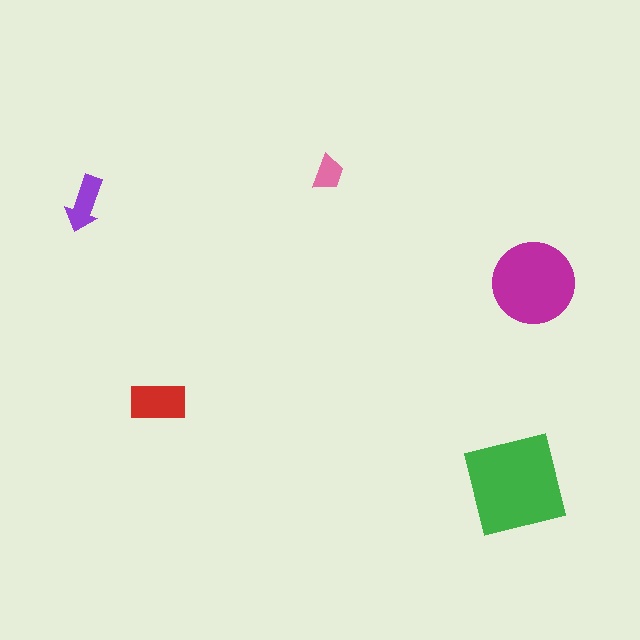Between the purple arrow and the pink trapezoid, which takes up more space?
The purple arrow.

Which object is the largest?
The green square.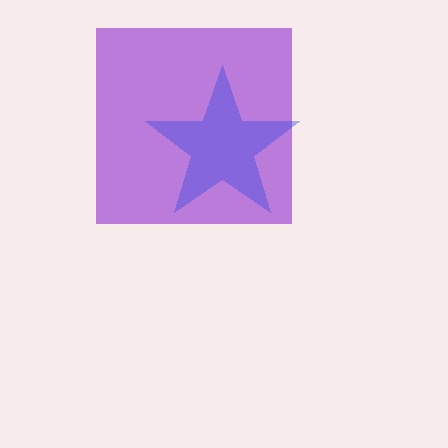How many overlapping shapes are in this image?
There are 2 overlapping shapes in the image.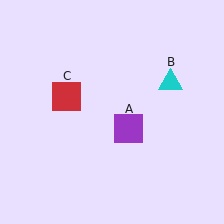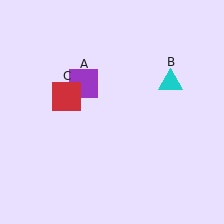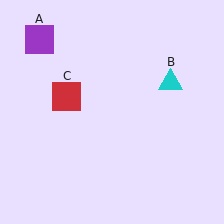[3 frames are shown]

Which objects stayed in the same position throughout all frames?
Cyan triangle (object B) and red square (object C) remained stationary.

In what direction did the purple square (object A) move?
The purple square (object A) moved up and to the left.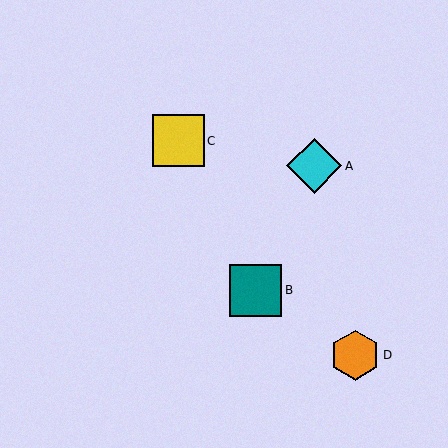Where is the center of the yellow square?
The center of the yellow square is at (178, 141).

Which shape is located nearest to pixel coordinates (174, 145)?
The yellow square (labeled C) at (178, 141) is nearest to that location.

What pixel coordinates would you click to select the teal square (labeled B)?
Click at (256, 290) to select the teal square B.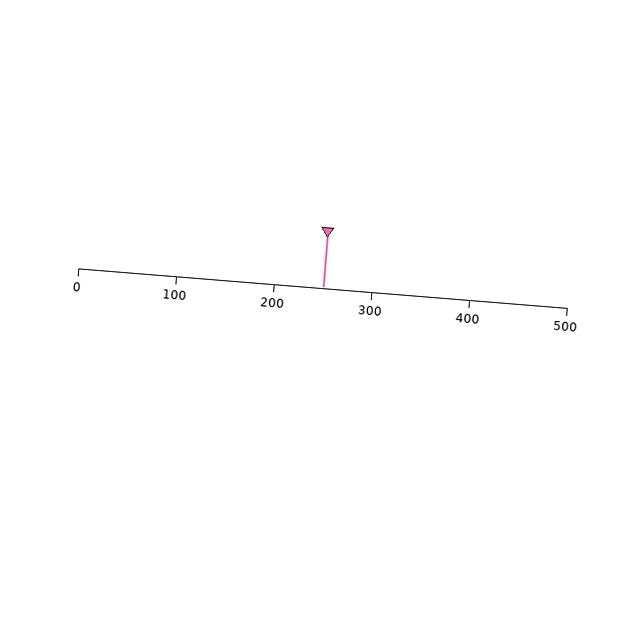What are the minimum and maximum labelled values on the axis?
The axis runs from 0 to 500.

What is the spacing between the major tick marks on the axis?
The major ticks are spaced 100 apart.